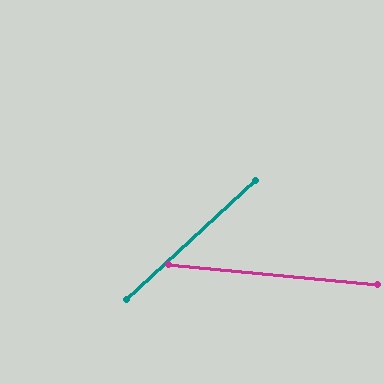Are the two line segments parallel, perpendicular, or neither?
Neither parallel nor perpendicular — they differ by about 48°.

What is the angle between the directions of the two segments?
Approximately 48 degrees.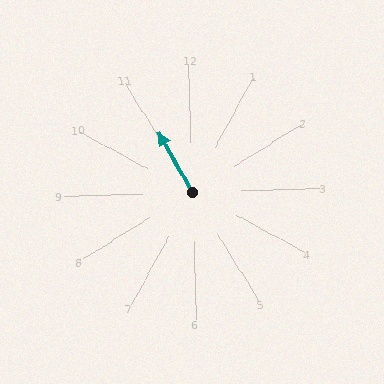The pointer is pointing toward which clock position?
Roughly 11 o'clock.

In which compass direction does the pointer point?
Northwest.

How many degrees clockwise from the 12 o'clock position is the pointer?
Approximately 333 degrees.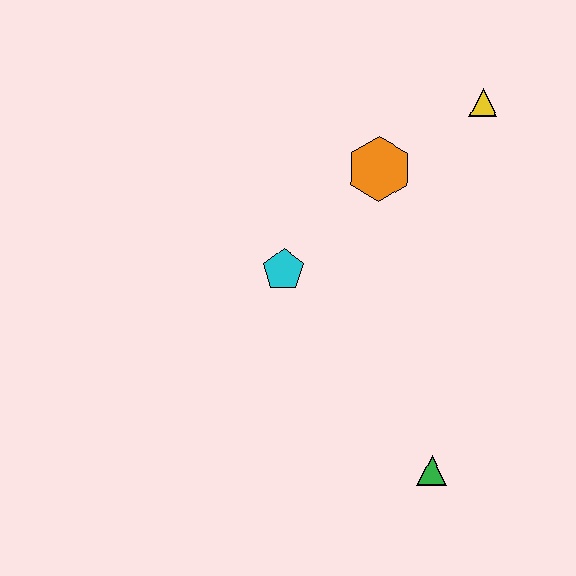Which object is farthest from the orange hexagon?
The green triangle is farthest from the orange hexagon.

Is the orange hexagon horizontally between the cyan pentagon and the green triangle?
Yes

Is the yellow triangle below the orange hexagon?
No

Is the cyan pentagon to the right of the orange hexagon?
No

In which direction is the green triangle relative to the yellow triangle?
The green triangle is below the yellow triangle.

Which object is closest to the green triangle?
The cyan pentagon is closest to the green triangle.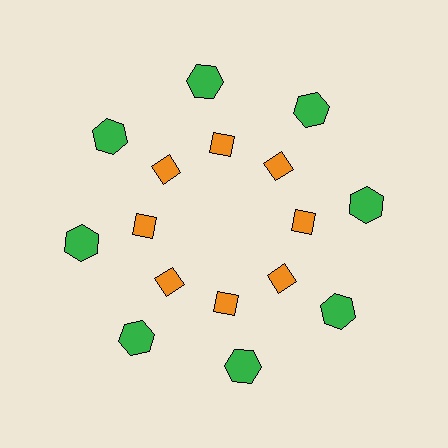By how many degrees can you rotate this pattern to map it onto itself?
The pattern maps onto itself every 45 degrees of rotation.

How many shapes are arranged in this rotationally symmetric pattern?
There are 16 shapes, arranged in 8 groups of 2.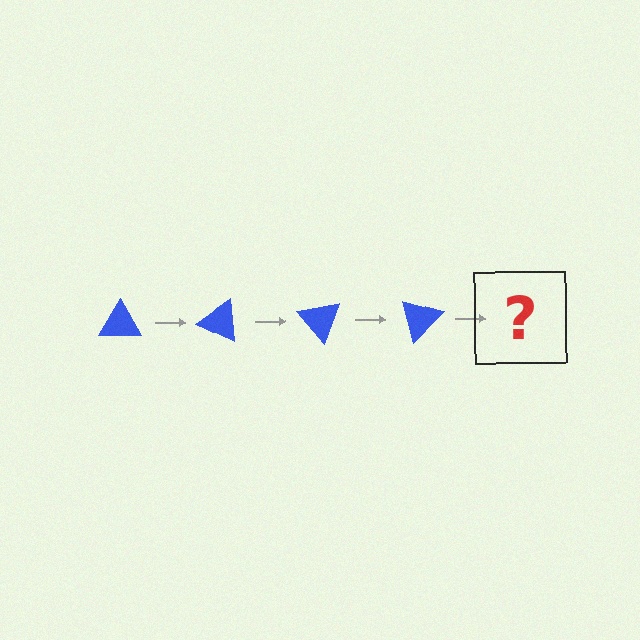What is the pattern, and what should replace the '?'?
The pattern is that the triangle rotates 25 degrees each step. The '?' should be a blue triangle rotated 100 degrees.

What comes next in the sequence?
The next element should be a blue triangle rotated 100 degrees.